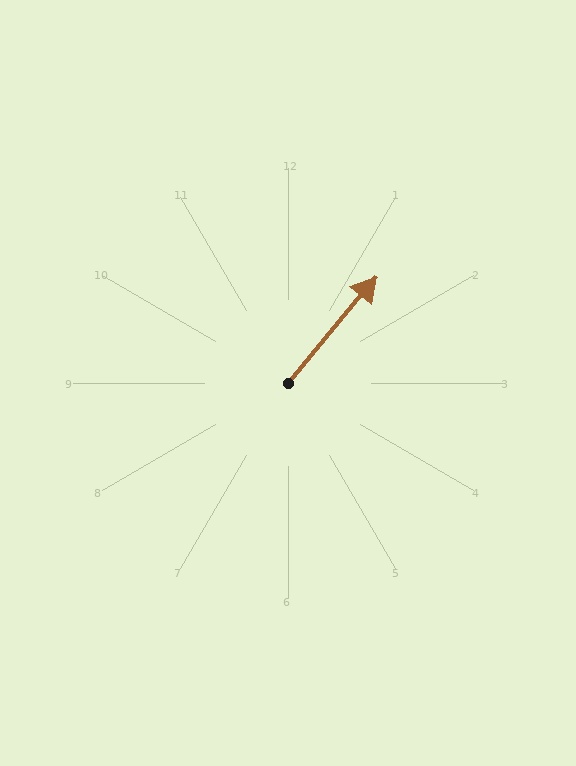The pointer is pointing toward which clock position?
Roughly 1 o'clock.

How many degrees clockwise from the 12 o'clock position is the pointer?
Approximately 40 degrees.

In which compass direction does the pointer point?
Northeast.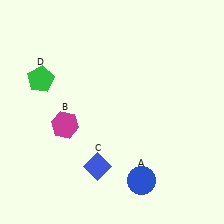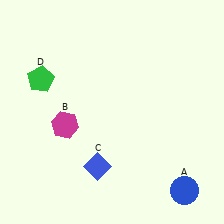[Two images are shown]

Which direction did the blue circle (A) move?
The blue circle (A) moved right.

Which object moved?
The blue circle (A) moved right.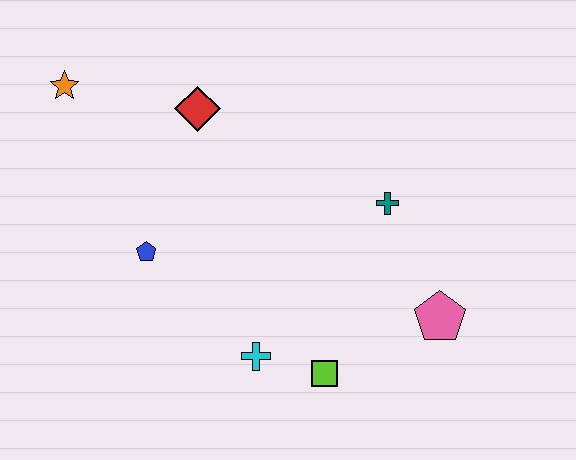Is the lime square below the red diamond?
Yes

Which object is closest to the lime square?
The cyan cross is closest to the lime square.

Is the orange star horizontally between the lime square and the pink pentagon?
No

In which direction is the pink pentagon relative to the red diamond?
The pink pentagon is to the right of the red diamond.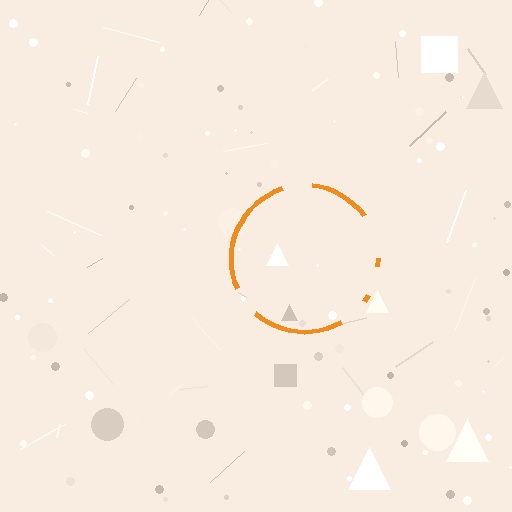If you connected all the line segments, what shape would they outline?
They would outline a circle.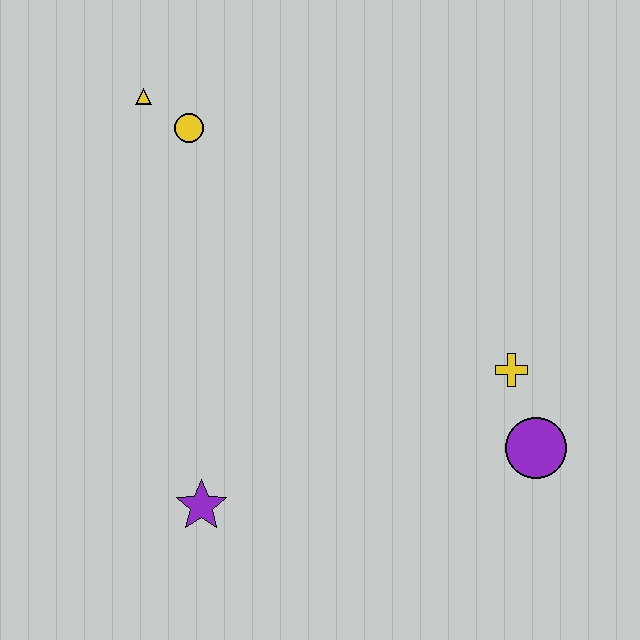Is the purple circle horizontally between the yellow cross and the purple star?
No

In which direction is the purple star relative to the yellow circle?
The purple star is below the yellow circle.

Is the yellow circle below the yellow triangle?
Yes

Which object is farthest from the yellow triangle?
The purple circle is farthest from the yellow triangle.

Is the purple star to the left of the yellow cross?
Yes